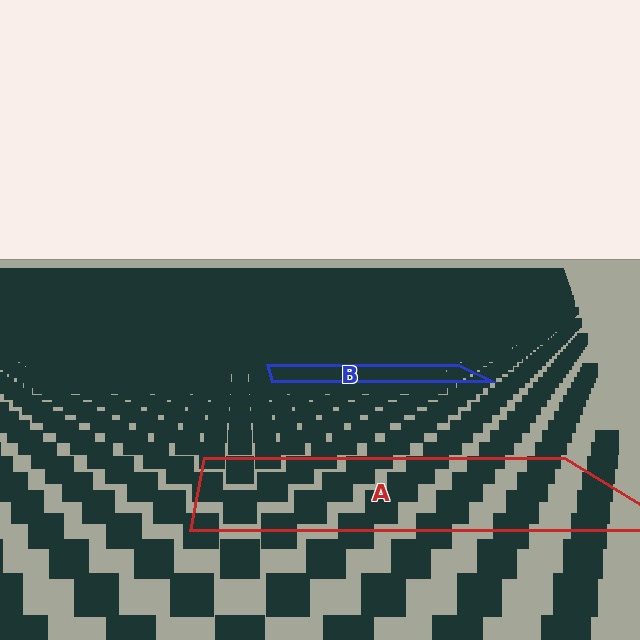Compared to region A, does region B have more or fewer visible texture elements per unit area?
Region B has more texture elements per unit area — they are packed more densely because it is farther away.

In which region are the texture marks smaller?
The texture marks are smaller in region B, because it is farther away.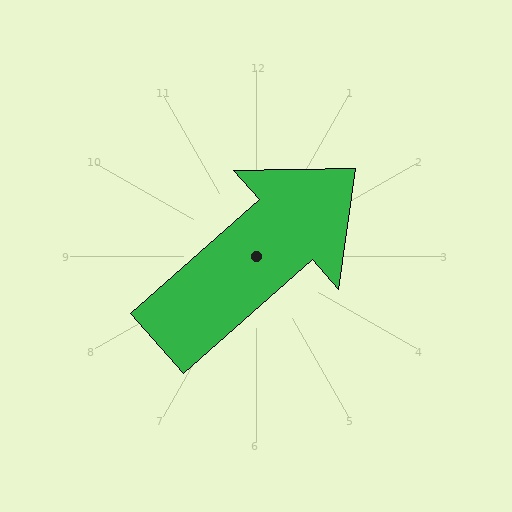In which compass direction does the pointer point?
Northeast.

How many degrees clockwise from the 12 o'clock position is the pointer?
Approximately 49 degrees.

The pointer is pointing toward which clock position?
Roughly 2 o'clock.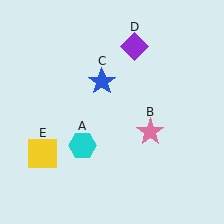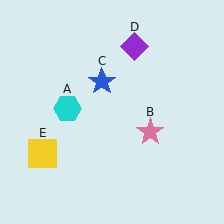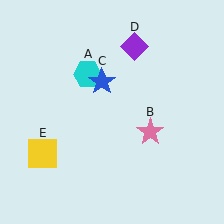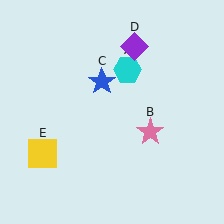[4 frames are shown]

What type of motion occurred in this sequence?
The cyan hexagon (object A) rotated clockwise around the center of the scene.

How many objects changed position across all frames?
1 object changed position: cyan hexagon (object A).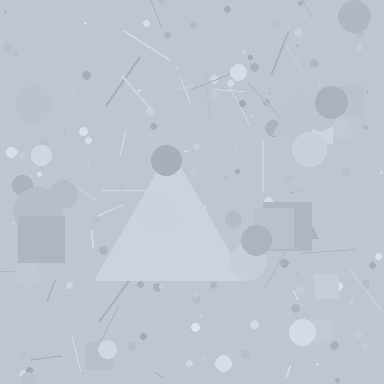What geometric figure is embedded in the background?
A triangle is embedded in the background.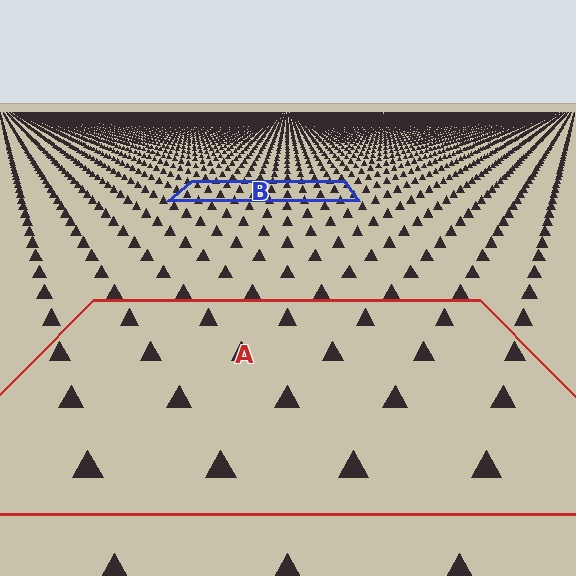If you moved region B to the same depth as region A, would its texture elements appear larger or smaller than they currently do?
They would appear larger. At a closer depth, the same texture elements are projected at a bigger on-screen size.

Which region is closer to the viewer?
Region A is closer. The texture elements there are larger and more spread out.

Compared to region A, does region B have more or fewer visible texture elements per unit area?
Region B has more texture elements per unit area — they are packed more densely because it is farther away.